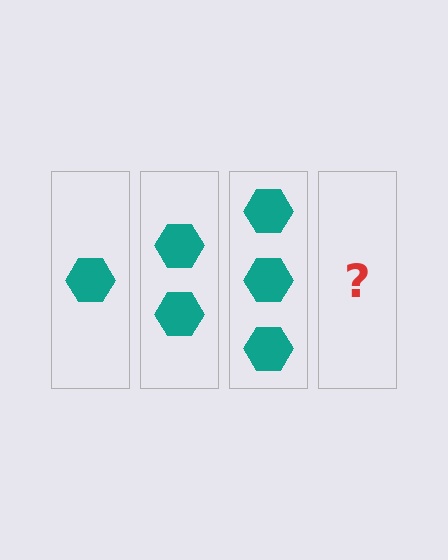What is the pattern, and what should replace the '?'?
The pattern is that each step adds one more hexagon. The '?' should be 4 hexagons.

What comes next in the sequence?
The next element should be 4 hexagons.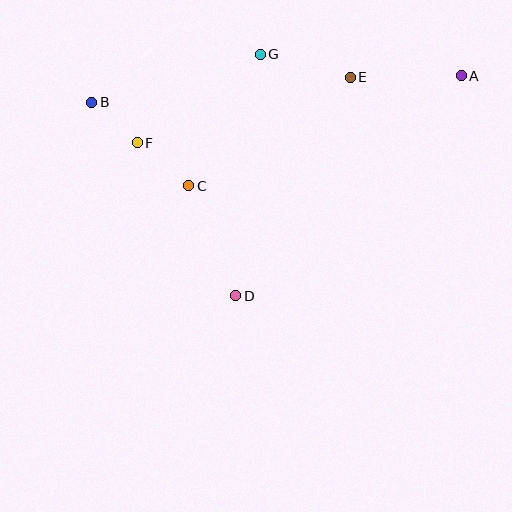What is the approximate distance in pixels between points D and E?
The distance between D and E is approximately 247 pixels.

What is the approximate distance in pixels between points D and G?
The distance between D and G is approximately 243 pixels.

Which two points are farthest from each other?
Points A and B are farthest from each other.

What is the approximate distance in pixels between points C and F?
The distance between C and F is approximately 67 pixels.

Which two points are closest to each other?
Points B and F are closest to each other.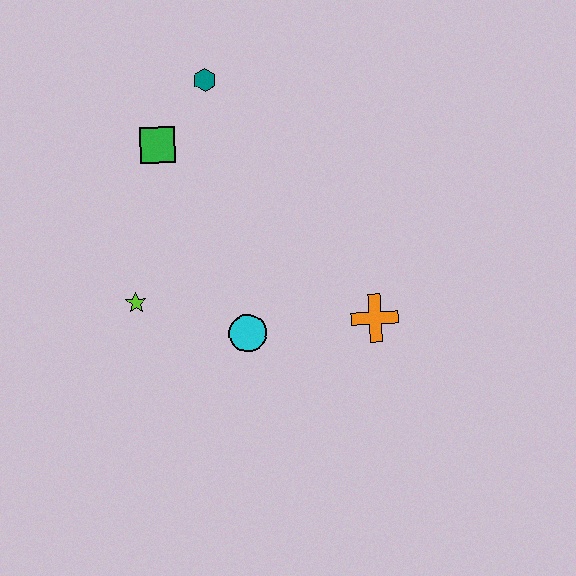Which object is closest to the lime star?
The cyan circle is closest to the lime star.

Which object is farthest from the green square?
The orange cross is farthest from the green square.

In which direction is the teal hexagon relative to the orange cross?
The teal hexagon is above the orange cross.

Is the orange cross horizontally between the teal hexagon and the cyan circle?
No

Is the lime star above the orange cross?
Yes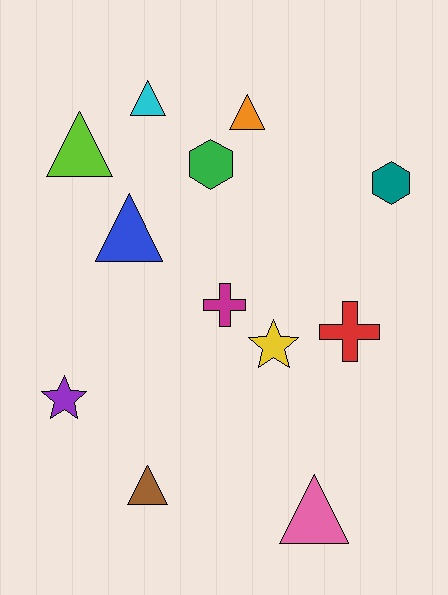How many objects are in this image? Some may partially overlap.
There are 12 objects.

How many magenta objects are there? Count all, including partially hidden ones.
There is 1 magenta object.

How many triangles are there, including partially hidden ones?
There are 6 triangles.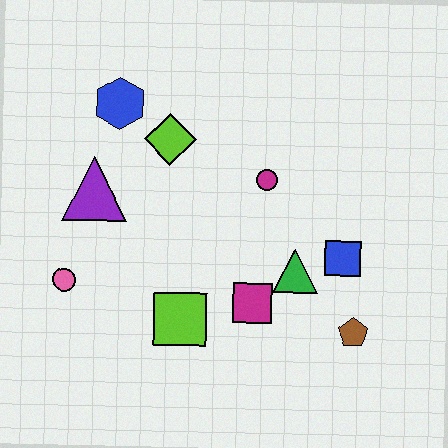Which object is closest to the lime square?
The magenta square is closest to the lime square.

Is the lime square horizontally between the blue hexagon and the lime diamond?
No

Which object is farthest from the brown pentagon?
The blue hexagon is farthest from the brown pentagon.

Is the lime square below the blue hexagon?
Yes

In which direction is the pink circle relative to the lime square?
The pink circle is to the left of the lime square.